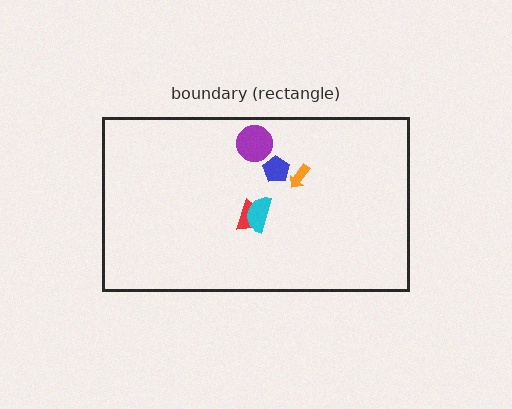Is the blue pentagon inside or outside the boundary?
Inside.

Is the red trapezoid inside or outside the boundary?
Inside.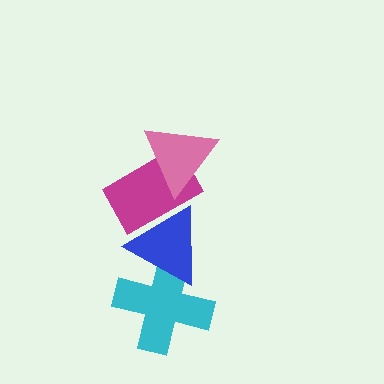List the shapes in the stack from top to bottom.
From top to bottom: the pink triangle, the magenta rectangle, the blue triangle, the cyan cross.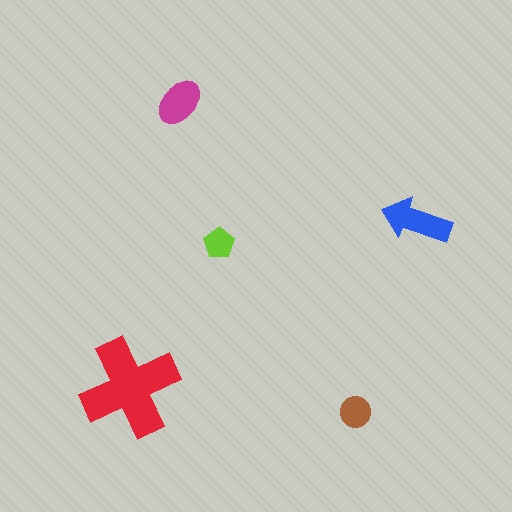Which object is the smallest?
The lime pentagon.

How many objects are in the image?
There are 5 objects in the image.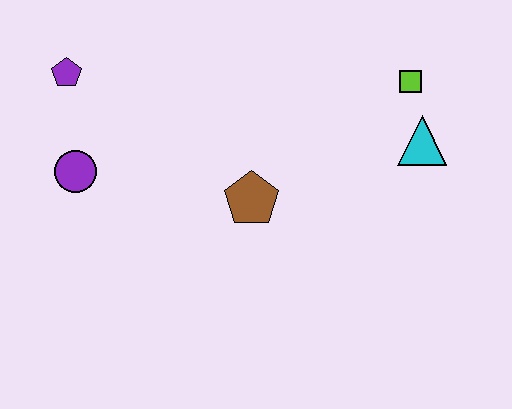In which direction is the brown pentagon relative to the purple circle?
The brown pentagon is to the right of the purple circle.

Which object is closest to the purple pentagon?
The purple circle is closest to the purple pentagon.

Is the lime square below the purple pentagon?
Yes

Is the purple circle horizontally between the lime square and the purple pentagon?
Yes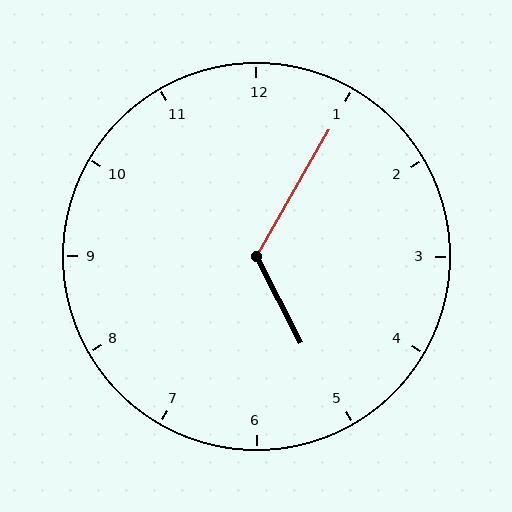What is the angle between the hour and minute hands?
Approximately 122 degrees.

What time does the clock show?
5:05.